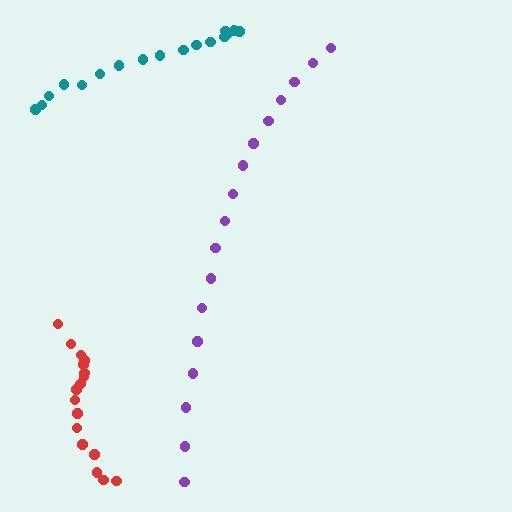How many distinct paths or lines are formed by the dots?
There are 3 distinct paths.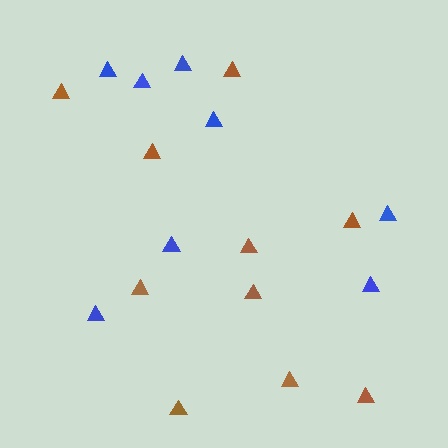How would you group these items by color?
There are 2 groups: one group of brown triangles (10) and one group of blue triangles (8).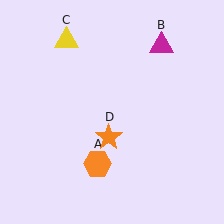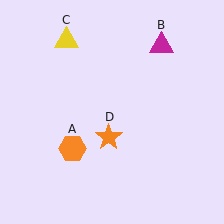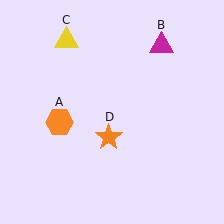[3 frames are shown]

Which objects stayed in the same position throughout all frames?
Magenta triangle (object B) and yellow triangle (object C) and orange star (object D) remained stationary.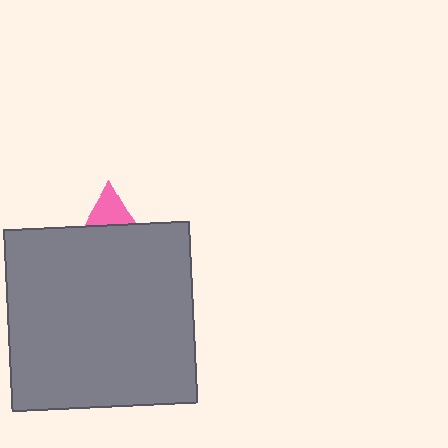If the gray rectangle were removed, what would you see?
You would see the complete pink triangle.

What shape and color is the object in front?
The object in front is a gray rectangle.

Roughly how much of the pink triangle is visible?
A small part of it is visible (roughly 31%).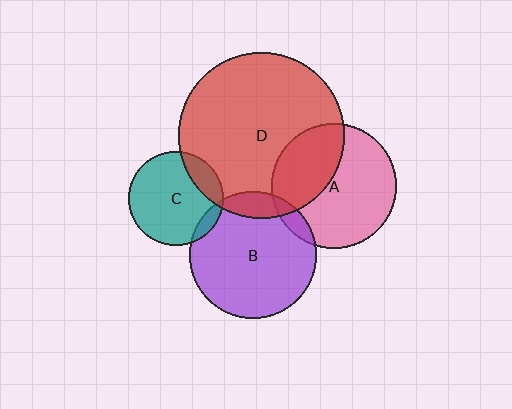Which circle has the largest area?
Circle D (red).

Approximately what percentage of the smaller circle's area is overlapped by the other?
Approximately 10%.